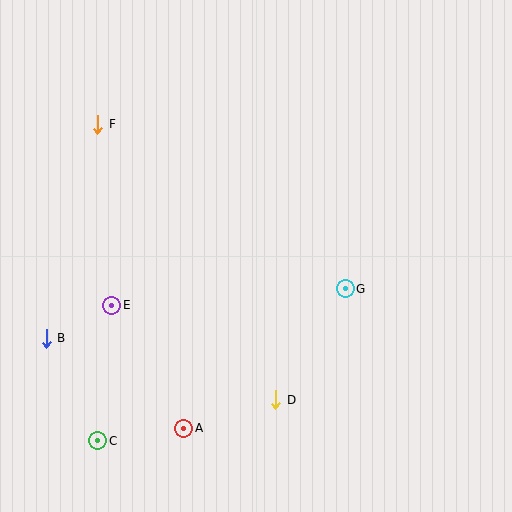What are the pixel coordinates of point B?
Point B is at (46, 338).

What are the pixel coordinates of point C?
Point C is at (98, 441).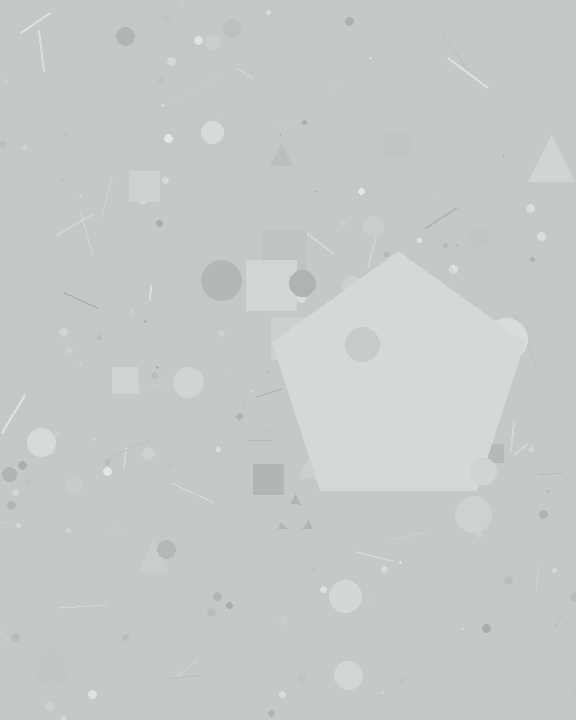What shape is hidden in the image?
A pentagon is hidden in the image.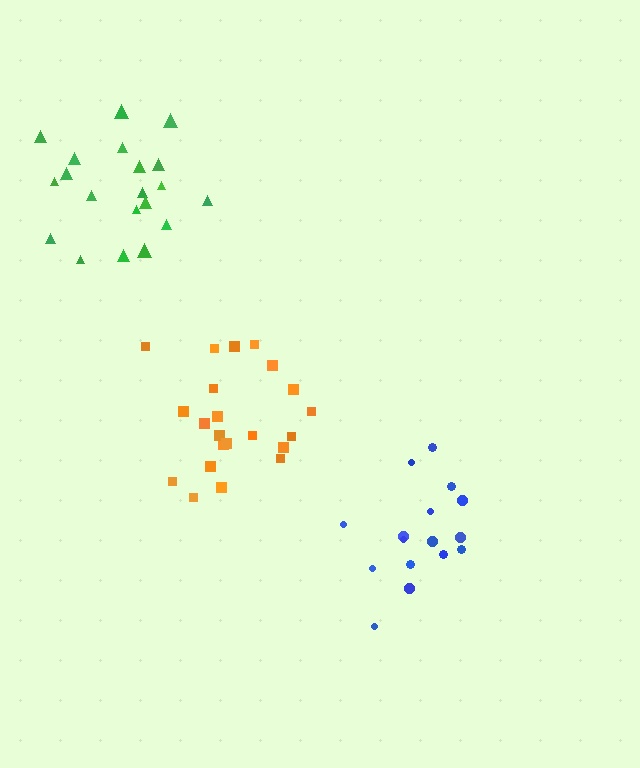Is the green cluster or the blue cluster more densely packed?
Blue.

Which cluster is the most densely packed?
Orange.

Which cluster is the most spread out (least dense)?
Green.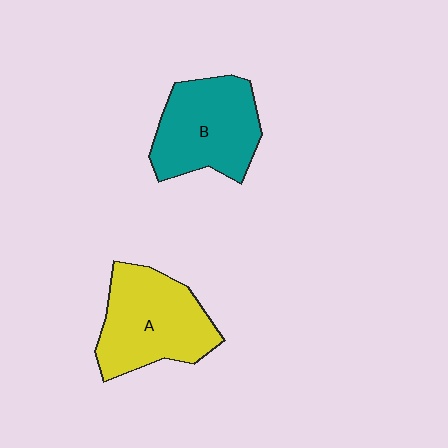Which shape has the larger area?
Shape A (yellow).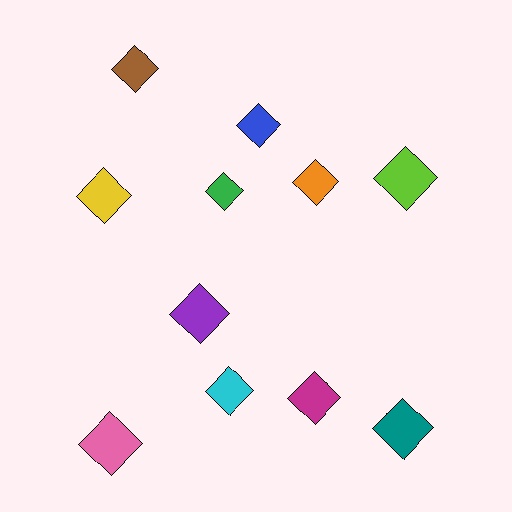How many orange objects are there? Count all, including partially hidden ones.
There is 1 orange object.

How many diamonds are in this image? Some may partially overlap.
There are 11 diamonds.